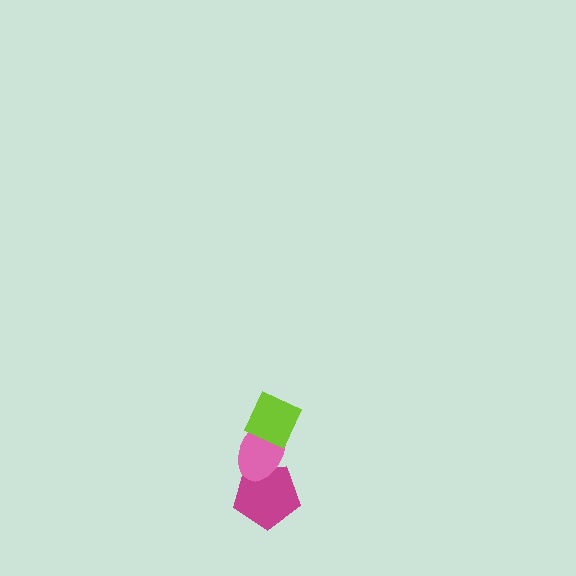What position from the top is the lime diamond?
The lime diamond is 1st from the top.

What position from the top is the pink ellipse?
The pink ellipse is 2nd from the top.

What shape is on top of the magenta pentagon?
The pink ellipse is on top of the magenta pentagon.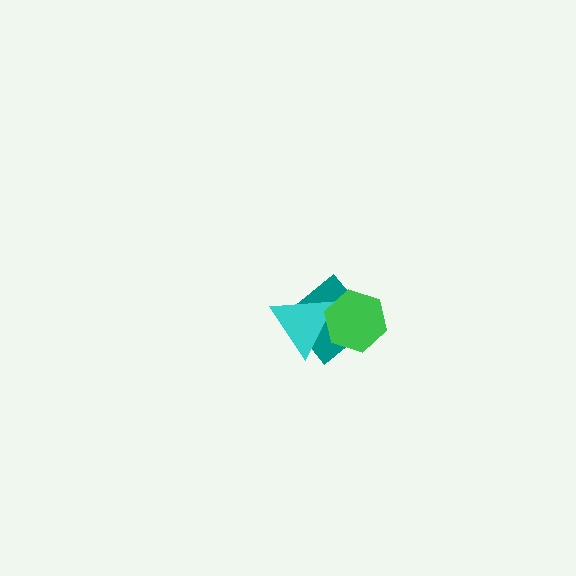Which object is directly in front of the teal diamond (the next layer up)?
The cyan triangle is directly in front of the teal diamond.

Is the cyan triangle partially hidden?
Yes, it is partially covered by another shape.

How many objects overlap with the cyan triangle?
2 objects overlap with the cyan triangle.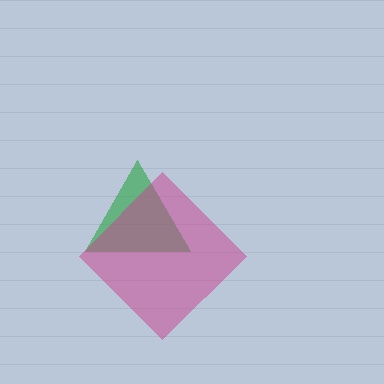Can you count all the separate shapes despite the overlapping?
Yes, there are 2 separate shapes.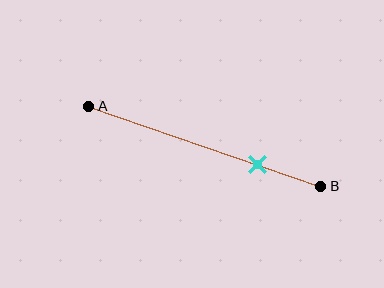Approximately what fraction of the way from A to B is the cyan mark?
The cyan mark is approximately 75% of the way from A to B.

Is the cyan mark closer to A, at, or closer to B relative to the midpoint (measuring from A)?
The cyan mark is closer to point B than the midpoint of segment AB.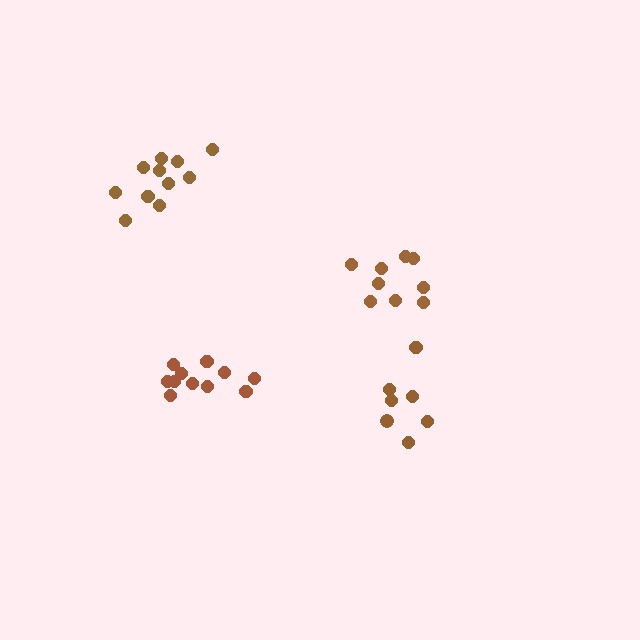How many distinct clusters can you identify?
There are 4 distinct clusters.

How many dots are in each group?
Group 1: 9 dots, Group 2: 11 dots, Group 3: 7 dots, Group 4: 11 dots (38 total).